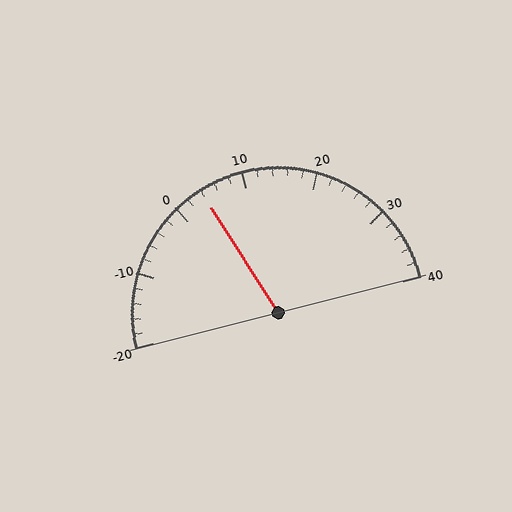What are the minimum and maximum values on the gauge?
The gauge ranges from -20 to 40.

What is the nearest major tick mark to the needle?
The nearest major tick mark is 0.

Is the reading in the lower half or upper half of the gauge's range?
The reading is in the lower half of the range (-20 to 40).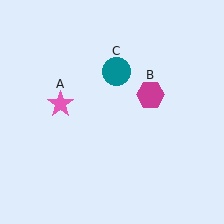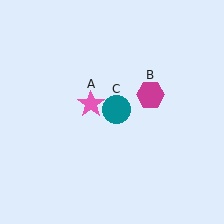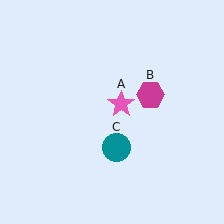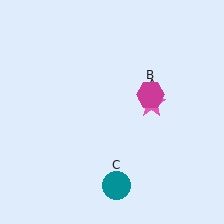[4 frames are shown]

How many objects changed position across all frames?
2 objects changed position: pink star (object A), teal circle (object C).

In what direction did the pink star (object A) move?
The pink star (object A) moved right.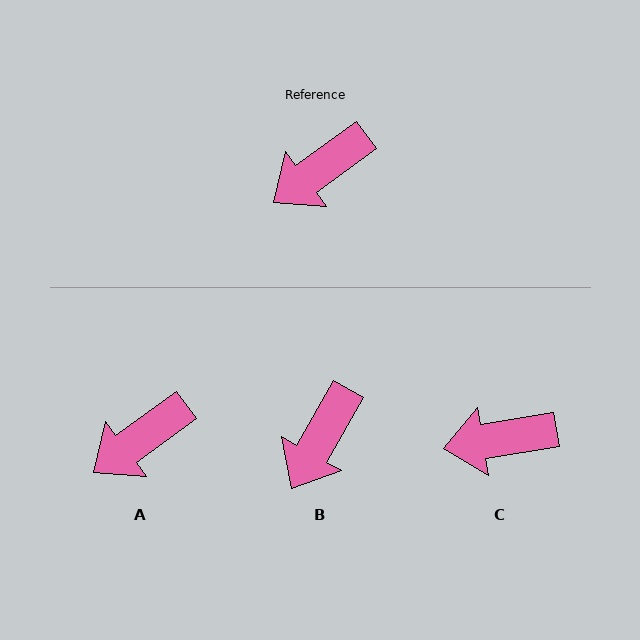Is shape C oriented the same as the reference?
No, it is off by about 27 degrees.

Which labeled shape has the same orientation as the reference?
A.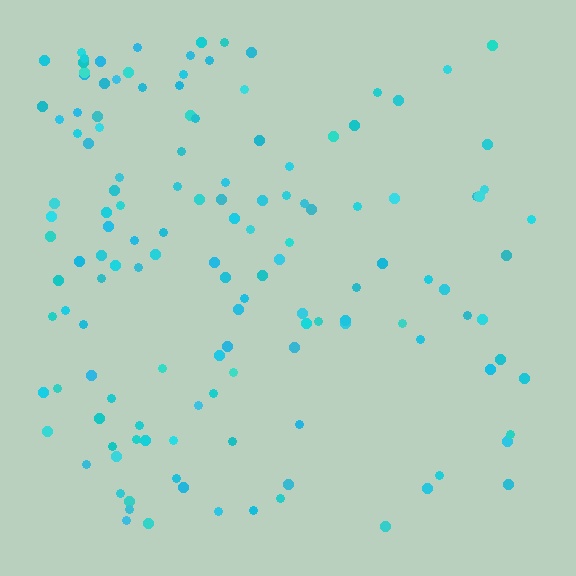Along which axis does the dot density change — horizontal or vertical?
Horizontal.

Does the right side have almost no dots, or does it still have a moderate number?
Still a moderate number, just noticeably fewer than the left.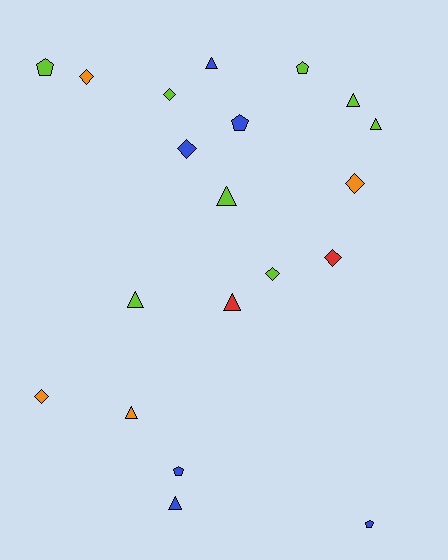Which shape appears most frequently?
Triangle, with 8 objects.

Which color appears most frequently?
Lime, with 8 objects.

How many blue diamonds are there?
There is 1 blue diamond.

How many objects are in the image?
There are 20 objects.